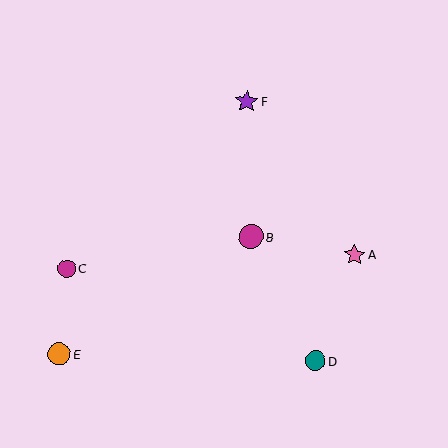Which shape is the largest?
The magenta circle (labeled B) is the largest.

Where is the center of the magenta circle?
The center of the magenta circle is at (251, 237).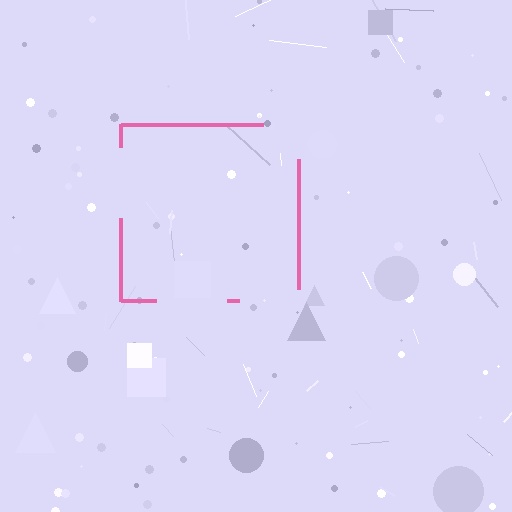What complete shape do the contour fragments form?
The contour fragments form a square.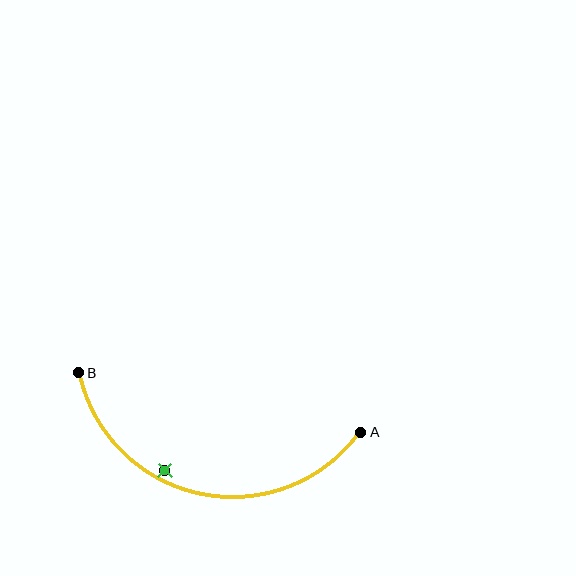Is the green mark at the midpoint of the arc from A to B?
No — the green mark does not lie on the arc at all. It sits slightly inside the curve.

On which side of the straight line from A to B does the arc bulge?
The arc bulges below the straight line connecting A and B.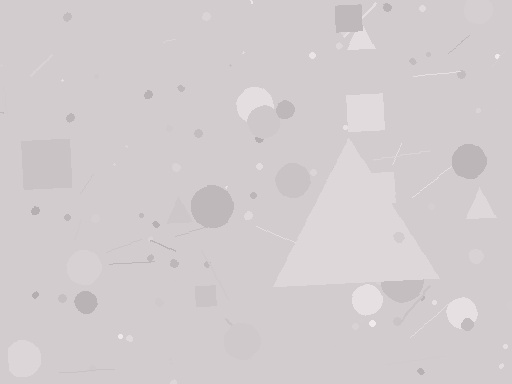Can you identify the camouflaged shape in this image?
The camouflaged shape is a triangle.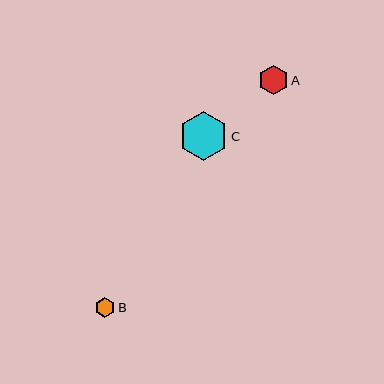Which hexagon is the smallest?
Hexagon B is the smallest with a size of approximately 20 pixels.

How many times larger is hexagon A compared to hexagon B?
Hexagon A is approximately 1.5 times the size of hexagon B.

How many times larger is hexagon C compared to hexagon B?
Hexagon C is approximately 2.5 times the size of hexagon B.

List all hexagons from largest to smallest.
From largest to smallest: C, A, B.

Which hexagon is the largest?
Hexagon C is the largest with a size of approximately 50 pixels.